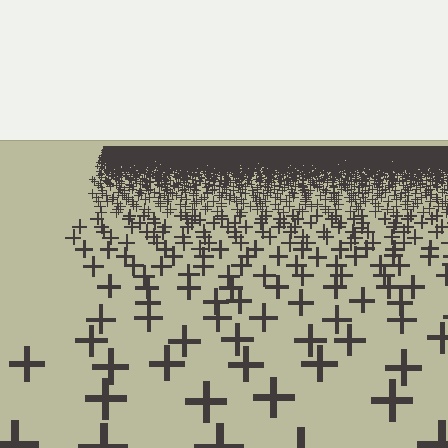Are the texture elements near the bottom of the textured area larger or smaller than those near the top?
Larger. Near the bottom, elements are closer to the viewer and appear at a bigger on-screen size.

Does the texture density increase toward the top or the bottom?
Density increases toward the top.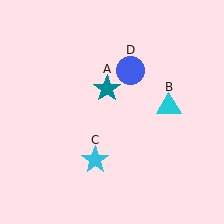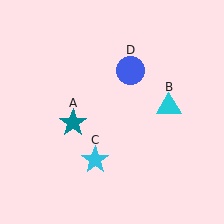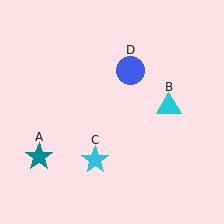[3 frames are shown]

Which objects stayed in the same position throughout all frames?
Cyan triangle (object B) and cyan star (object C) and blue circle (object D) remained stationary.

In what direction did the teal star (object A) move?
The teal star (object A) moved down and to the left.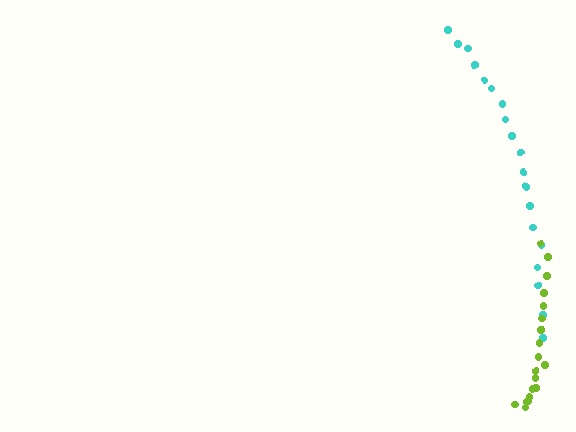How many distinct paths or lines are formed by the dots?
There are 2 distinct paths.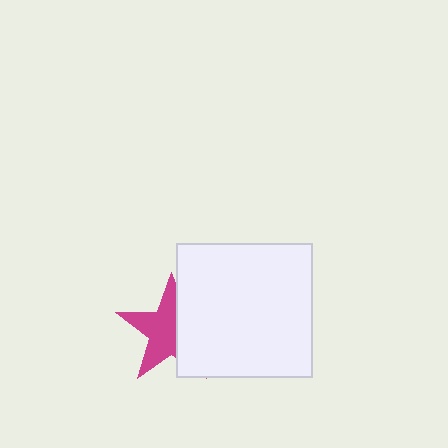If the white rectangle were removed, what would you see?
You would see the complete magenta star.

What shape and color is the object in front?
The object in front is a white rectangle.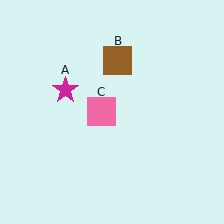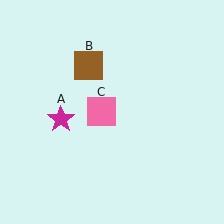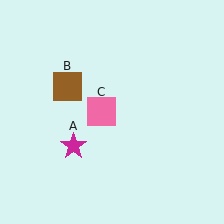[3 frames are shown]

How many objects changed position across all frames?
2 objects changed position: magenta star (object A), brown square (object B).